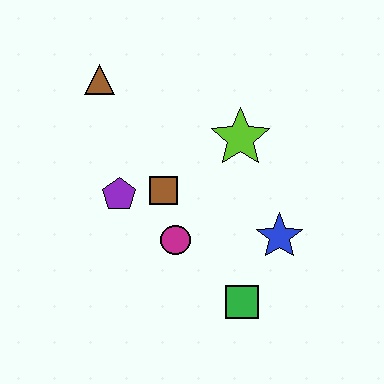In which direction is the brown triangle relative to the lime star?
The brown triangle is to the left of the lime star.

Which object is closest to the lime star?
The brown square is closest to the lime star.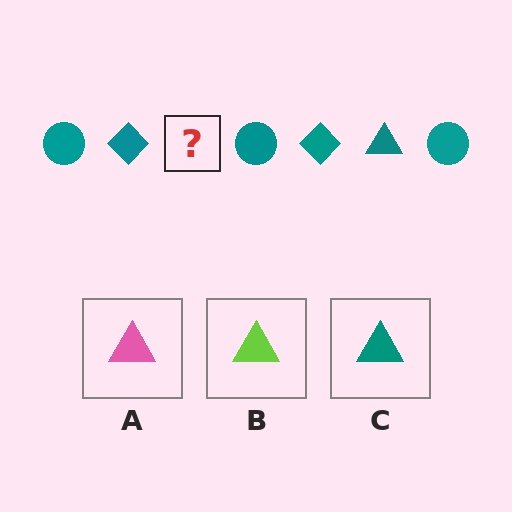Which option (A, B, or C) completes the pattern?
C.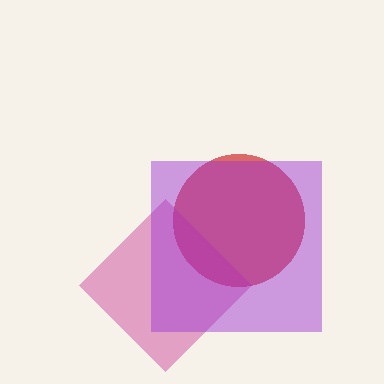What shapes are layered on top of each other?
The layered shapes are: a red circle, a magenta diamond, a purple square.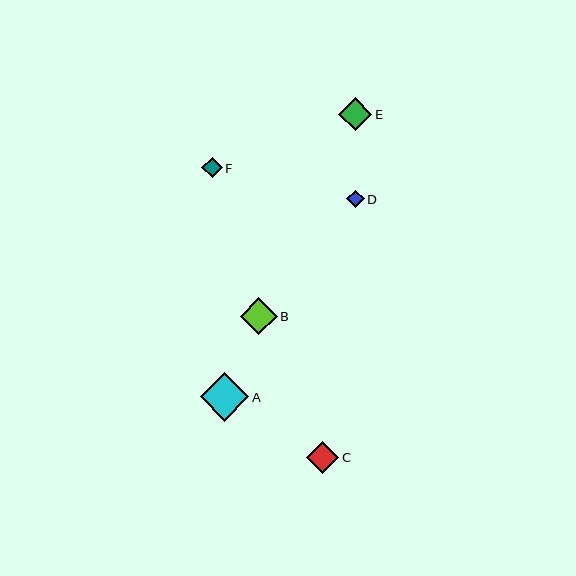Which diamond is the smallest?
Diamond D is the smallest with a size of approximately 17 pixels.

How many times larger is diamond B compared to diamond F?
Diamond B is approximately 1.8 times the size of diamond F.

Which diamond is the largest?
Diamond A is the largest with a size of approximately 48 pixels.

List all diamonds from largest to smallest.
From largest to smallest: A, B, E, C, F, D.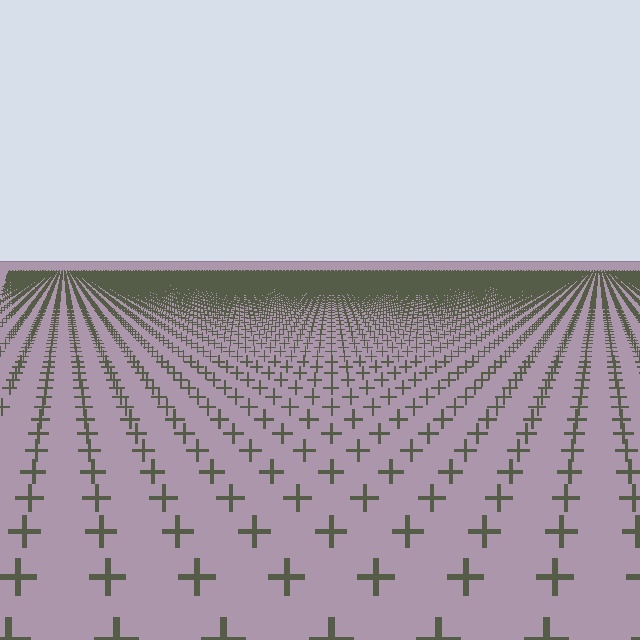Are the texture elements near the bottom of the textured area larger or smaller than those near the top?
Larger. Near the bottom, elements are closer to the viewer and appear at a bigger on-screen size.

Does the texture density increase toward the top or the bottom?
Density increases toward the top.